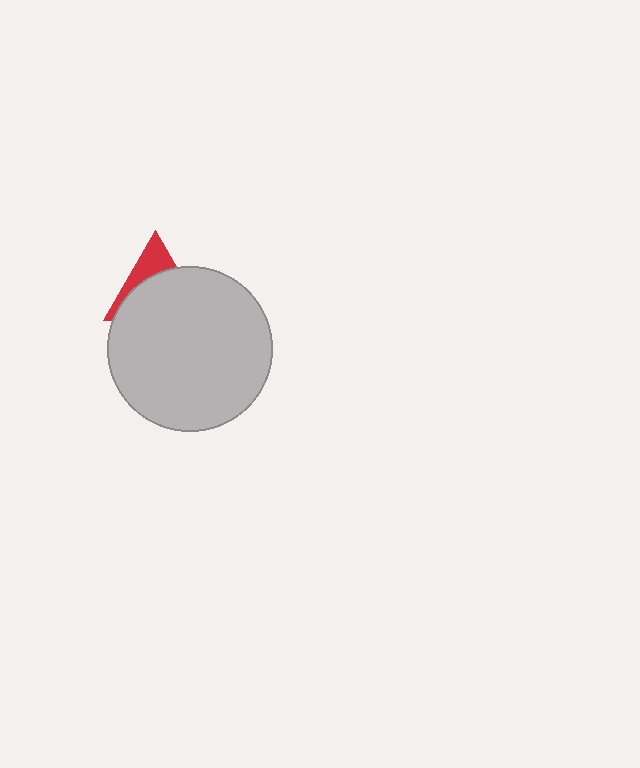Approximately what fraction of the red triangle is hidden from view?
Roughly 68% of the red triangle is hidden behind the light gray circle.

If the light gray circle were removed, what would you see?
You would see the complete red triangle.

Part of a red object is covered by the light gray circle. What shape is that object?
It is a triangle.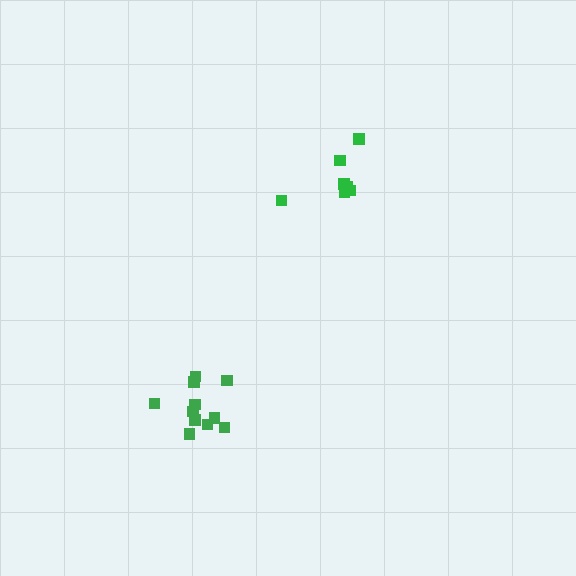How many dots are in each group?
Group 1: 7 dots, Group 2: 11 dots (18 total).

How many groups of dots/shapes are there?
There are 2 groups.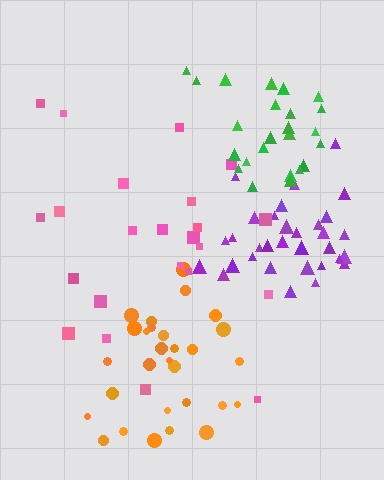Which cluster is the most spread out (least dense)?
Pink.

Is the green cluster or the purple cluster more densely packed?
Green.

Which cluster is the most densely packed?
Green.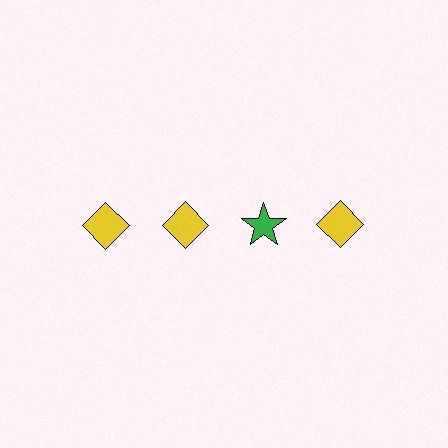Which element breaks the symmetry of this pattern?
The green star in the top row, center column breaks the symmetry. All other shapes are yellow diamonds.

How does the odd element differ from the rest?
It differs in both color (green instead of yellow) and shape (star instead of diamond).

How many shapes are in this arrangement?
There are 4 shapes arranged in a grid pattern.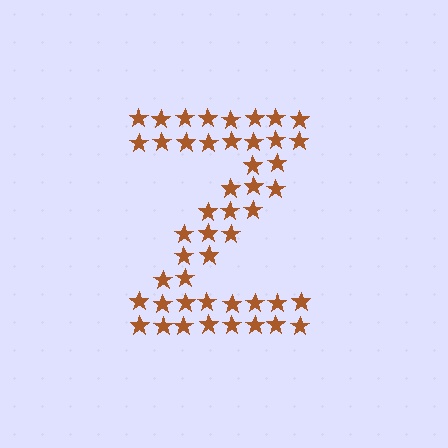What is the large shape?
The large shape is the letter Z.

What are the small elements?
The small elements are stars.